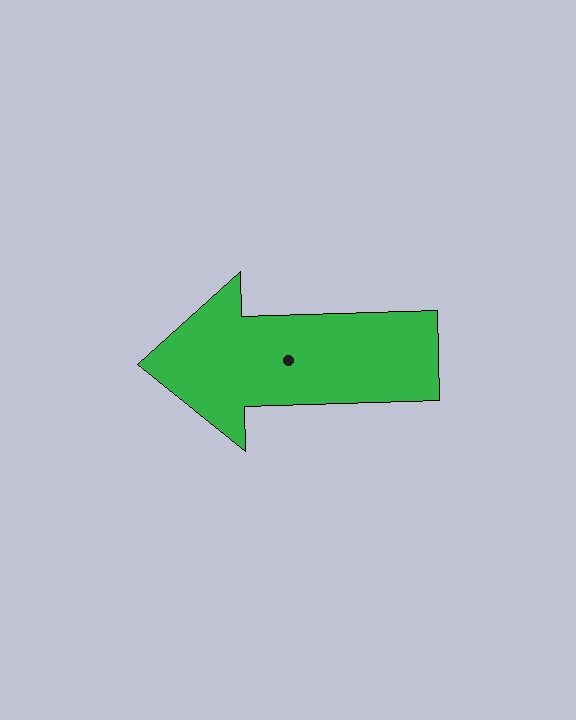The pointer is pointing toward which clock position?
Roughly 9 o'clock.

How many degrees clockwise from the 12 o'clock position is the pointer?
Approximately 268 degrees.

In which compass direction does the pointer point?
West.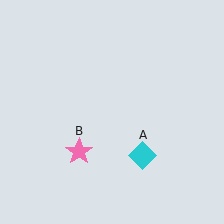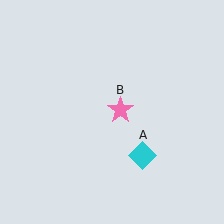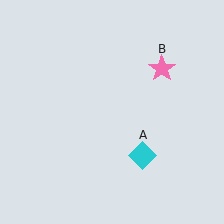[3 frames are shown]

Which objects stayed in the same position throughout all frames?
Cyan diamond (object A) remained stationary.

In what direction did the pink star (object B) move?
The pink star (object B) moved up and to the right.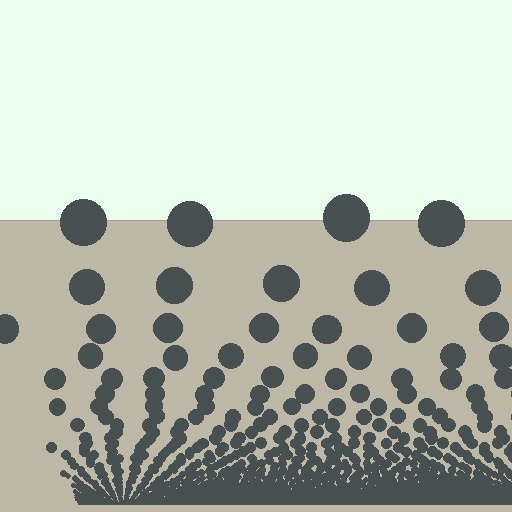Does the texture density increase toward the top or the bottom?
Density increases toward the bottom.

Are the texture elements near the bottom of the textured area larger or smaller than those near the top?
Smaller. The gradient is inverted — elements near the bottom are smaller and denser.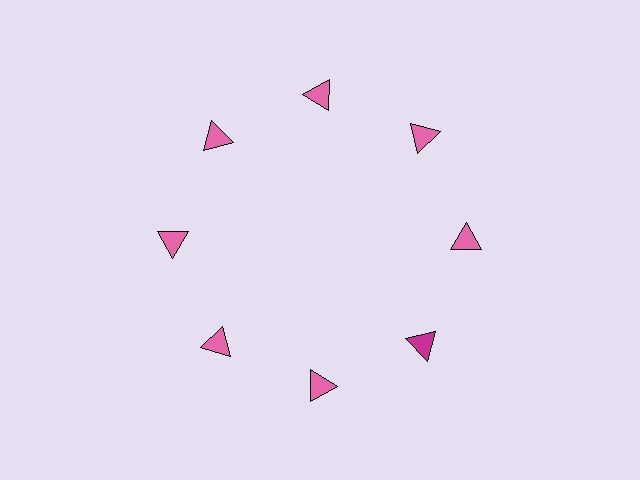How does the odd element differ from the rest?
It has a different color: magenta instead of pink.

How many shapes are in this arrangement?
There are 8 shapes arranged in a ring pattern.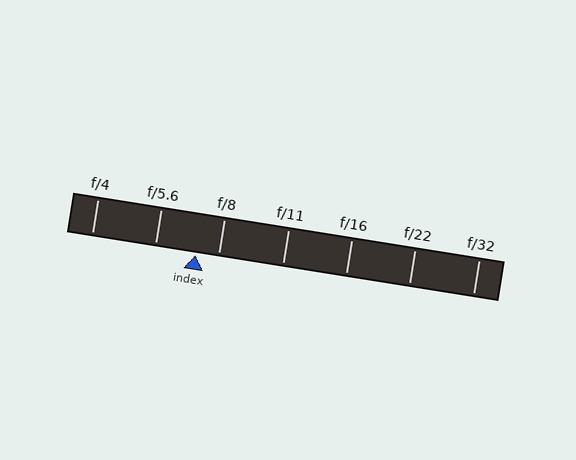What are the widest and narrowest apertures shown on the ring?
The widest aperture shown is f/4 and the narrowest is f/32.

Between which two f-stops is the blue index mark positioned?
The index mark is between f/5.6 and f/8.